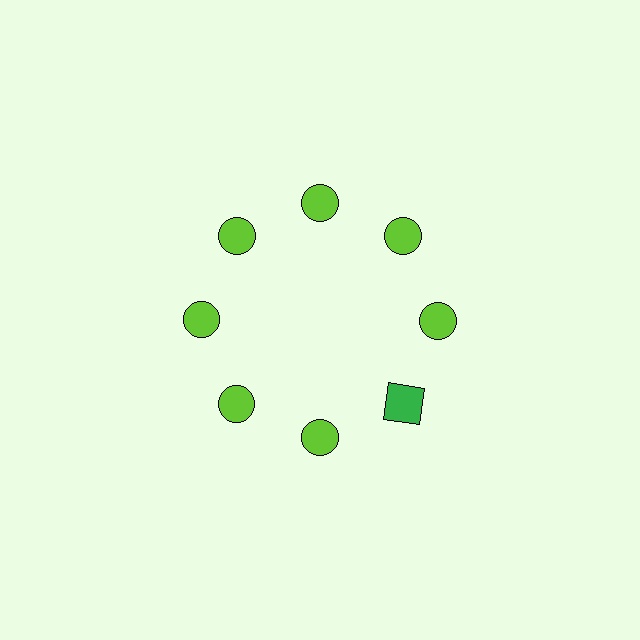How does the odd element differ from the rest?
It differs in both color (green instead of lime) and shape (square instead of circle).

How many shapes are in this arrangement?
There are 8 shapes arranged in a ring pattern.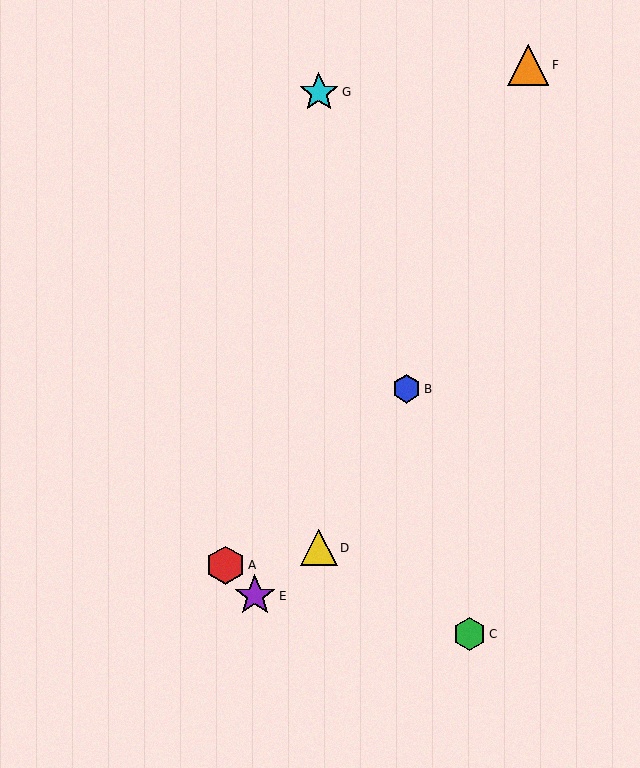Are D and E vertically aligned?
No, D is at x≈319 and E is at x≈255.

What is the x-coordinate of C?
Object C is at x≈470.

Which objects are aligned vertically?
Objects D, G are aligned vertically.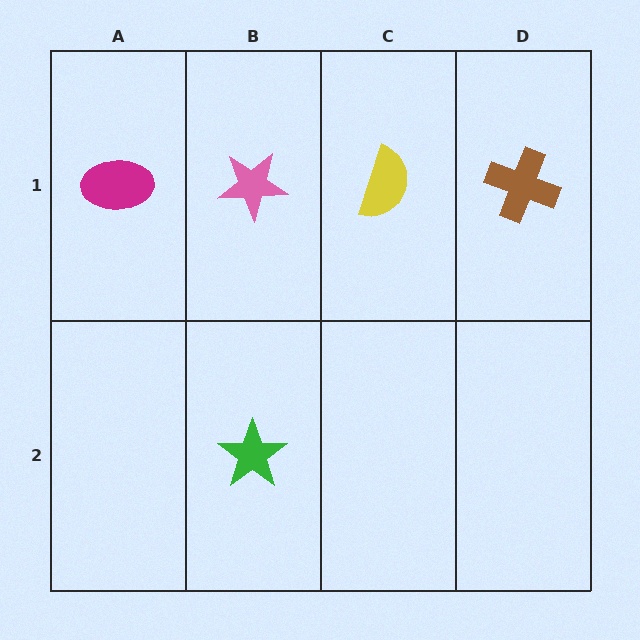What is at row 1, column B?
A pink star.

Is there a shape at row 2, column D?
No, that cell is empty.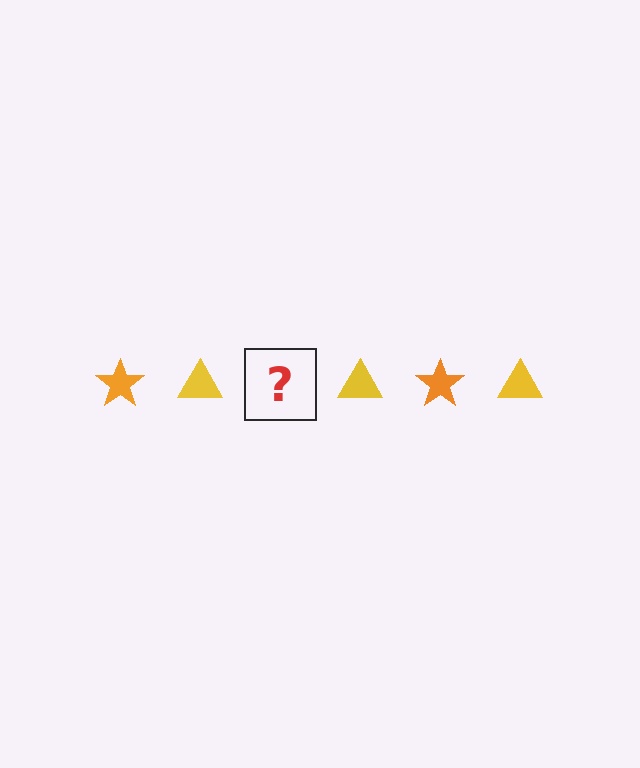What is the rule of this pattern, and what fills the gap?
The rule is that the pattern alternates between orange star and yellow triangle. The gap should be filled with an orange star.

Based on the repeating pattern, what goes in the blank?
The blank should be an orange star.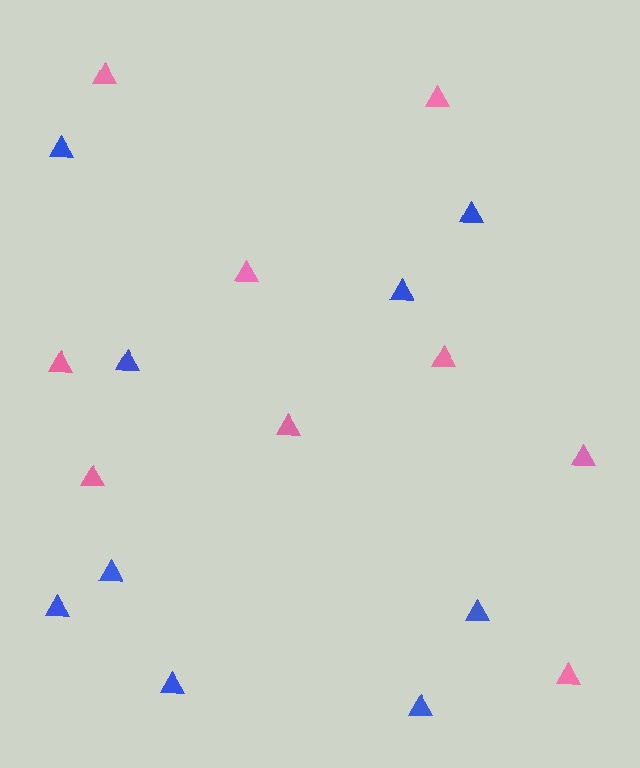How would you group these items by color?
There are 2 groups: one group of blue triangles (9) and one group of pink triangles (9).